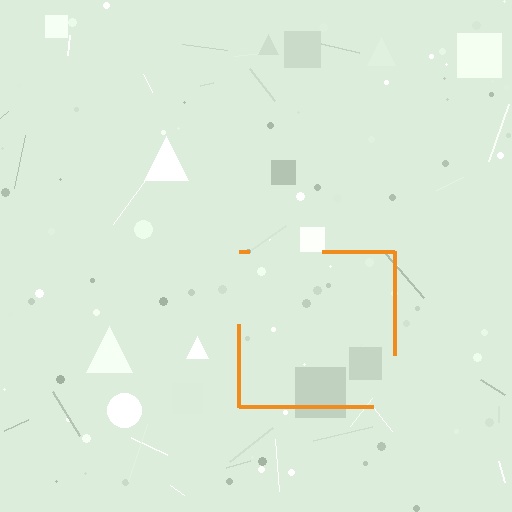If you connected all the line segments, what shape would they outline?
They would outline a square.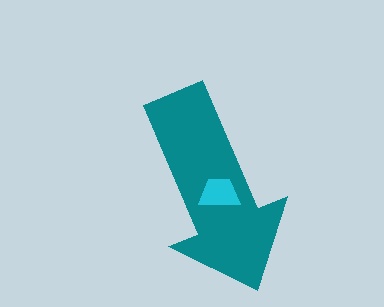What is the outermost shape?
The teal arrow.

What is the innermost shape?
The cyan trapezoid.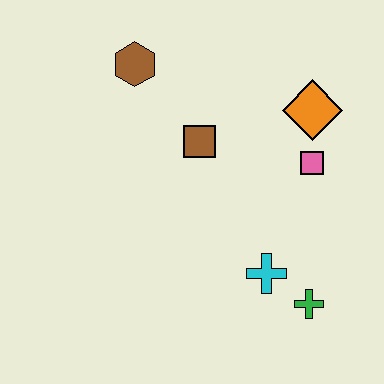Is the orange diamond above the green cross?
Yes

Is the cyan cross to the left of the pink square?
Yes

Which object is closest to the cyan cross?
The green cross is closest to the cyan cross.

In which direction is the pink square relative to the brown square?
The pink square is to the right of the brown square.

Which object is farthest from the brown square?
The green cross is farthest from the brown square.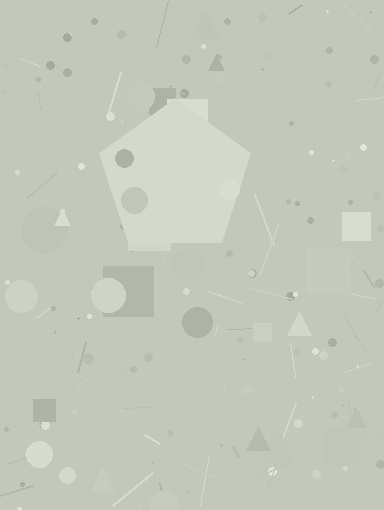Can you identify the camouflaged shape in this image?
The camouflaged shape is a pentagon.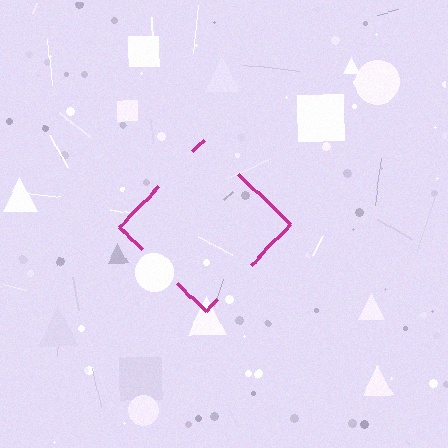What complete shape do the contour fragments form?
The contour fragments form a diamond.